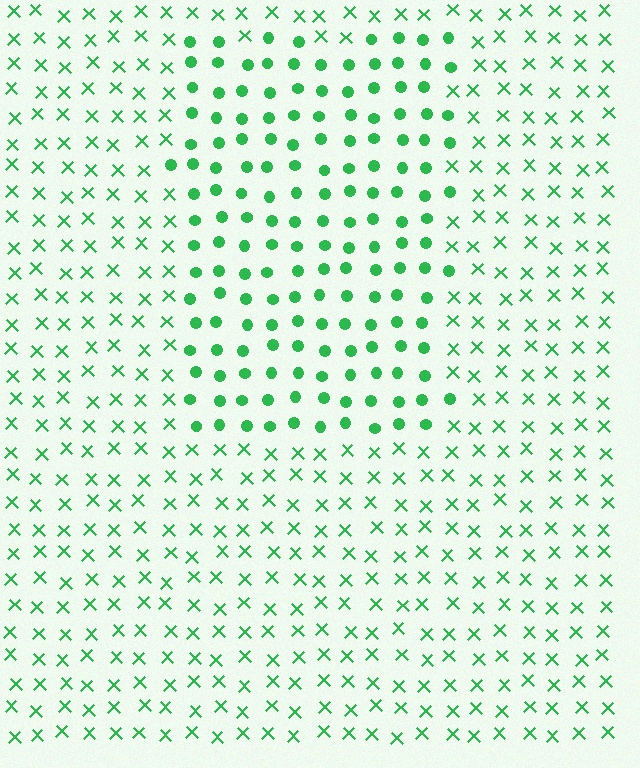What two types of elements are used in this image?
The image uses circles inside the rectangle region and X marks outside it.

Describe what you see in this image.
The image is filled with small green elements arranged in a uniform grid. A rectangle-shaped region contains circles, while the surrounding area contains X marks. The boundary is defined purely by the change in element shape.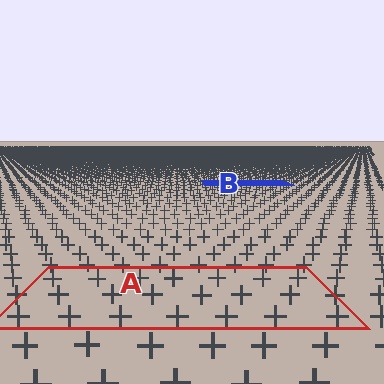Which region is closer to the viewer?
Region A is closer. The texture elements there are larger and more spread out.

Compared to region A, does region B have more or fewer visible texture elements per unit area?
Region B has more texture elements per unit area — they are packed more densely because it is farther away.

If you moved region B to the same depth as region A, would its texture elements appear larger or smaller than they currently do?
They would appear larger. At a closer depth, the same texture elements are projected at a bigger on-screen size.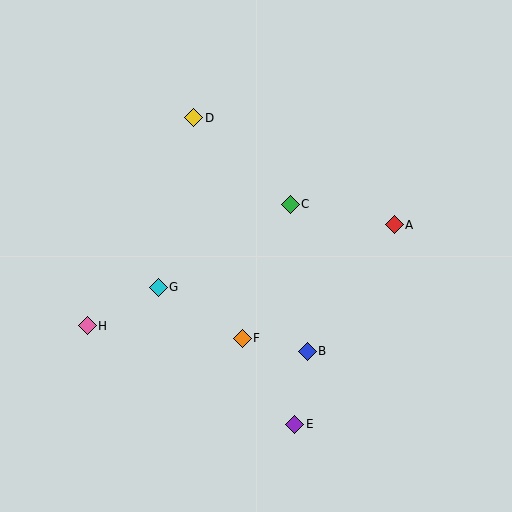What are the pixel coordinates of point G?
Point G is at (158, 287).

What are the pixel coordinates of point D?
Point D is at (194, 118).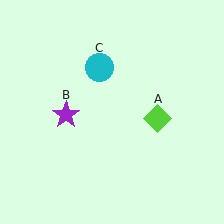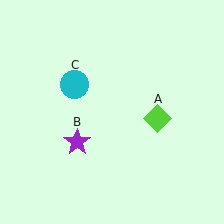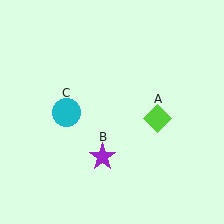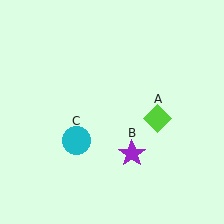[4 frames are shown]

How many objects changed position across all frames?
2 objects changed position: purple star (object B), cyan circle (object C).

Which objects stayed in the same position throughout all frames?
Lime diamond (object A) remained stationary.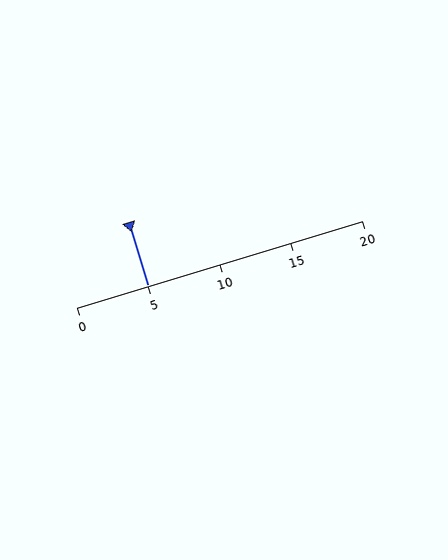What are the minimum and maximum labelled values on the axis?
The axis runs from 0 to 20.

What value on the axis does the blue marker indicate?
The marker indicates approximately 5.